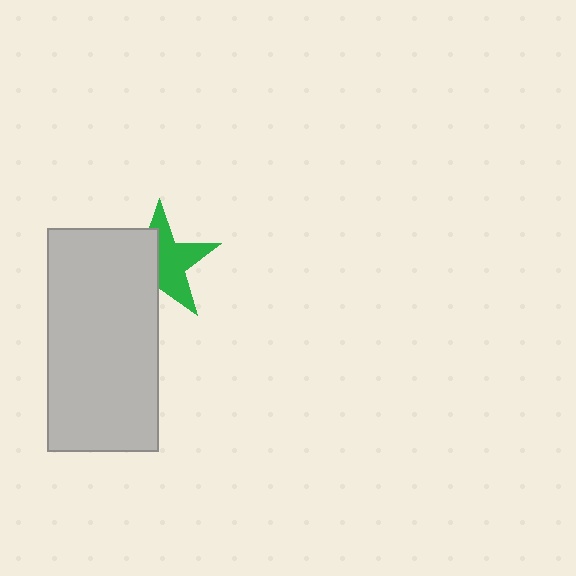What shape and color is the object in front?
The object in front is a light gray rectangle.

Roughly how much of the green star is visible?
About half of it is visible (roughly 54%).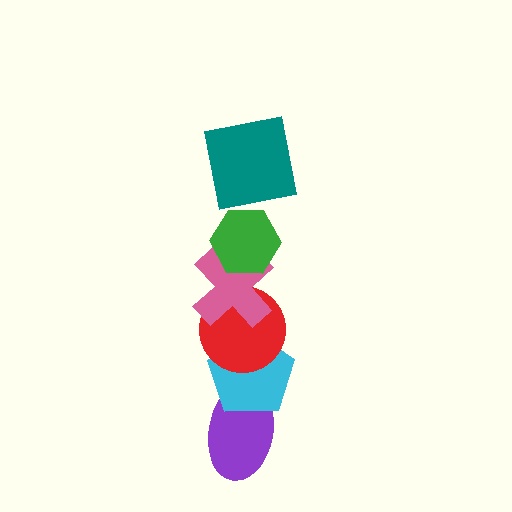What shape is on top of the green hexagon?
The teal square is on top of the green hexagon.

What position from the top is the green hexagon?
The green hexagon is 2nd from the top.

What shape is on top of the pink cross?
The green hexagon is on top of the pink cross.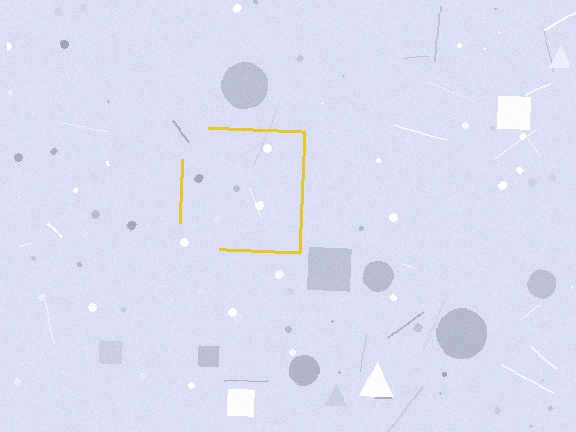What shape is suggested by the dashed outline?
The dashed outline suggests a square.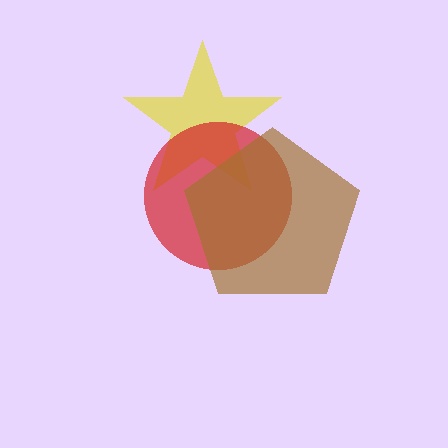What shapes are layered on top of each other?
The layered shapes are: a yellow star, a red circle, a brown pentagon.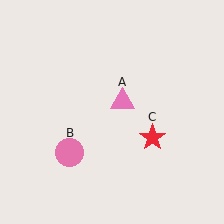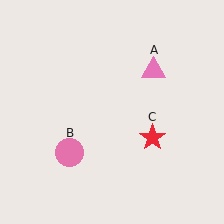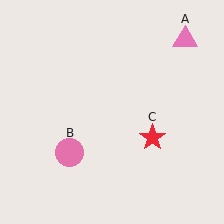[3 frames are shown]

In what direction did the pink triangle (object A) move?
The pink triangle (object A) moved up and to the right.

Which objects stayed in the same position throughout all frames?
Pink circle (object B) and red star (object C) remained stationary.